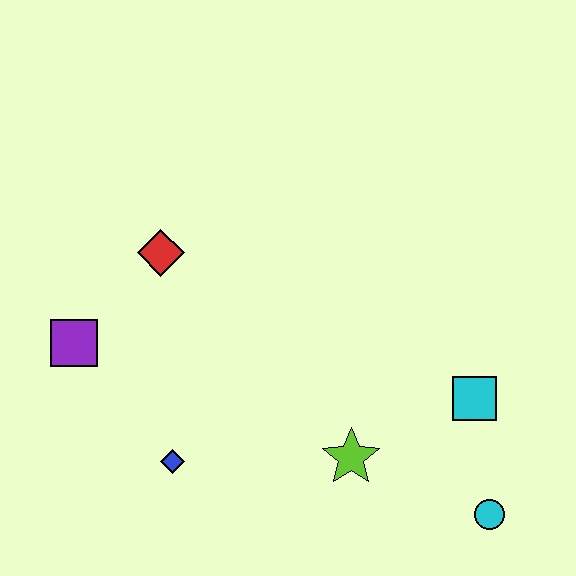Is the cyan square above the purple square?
No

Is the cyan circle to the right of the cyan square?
Yes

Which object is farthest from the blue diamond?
The cyan circle is farthest from the blue diamond.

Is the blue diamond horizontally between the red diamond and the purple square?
No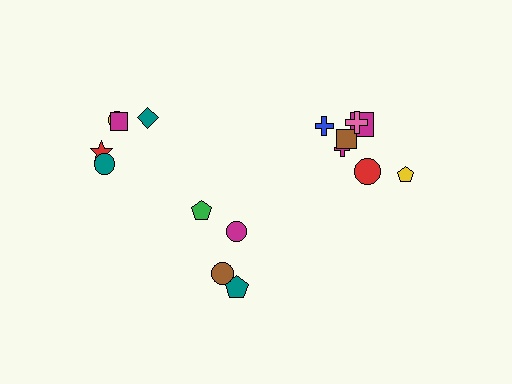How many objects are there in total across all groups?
There are 16 objects.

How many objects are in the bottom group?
There are 4 objects.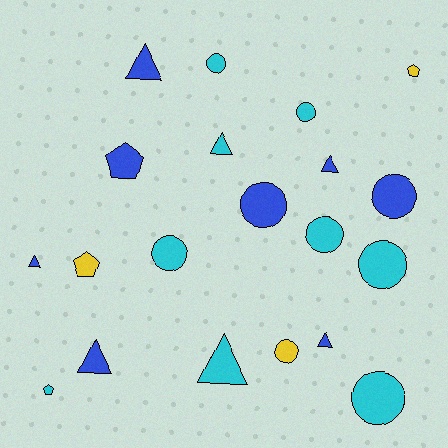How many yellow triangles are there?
There are no yellow triangles.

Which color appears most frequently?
Cyan, with 9 objects.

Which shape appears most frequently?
Circle, with 9 objects.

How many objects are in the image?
There are 20 objects.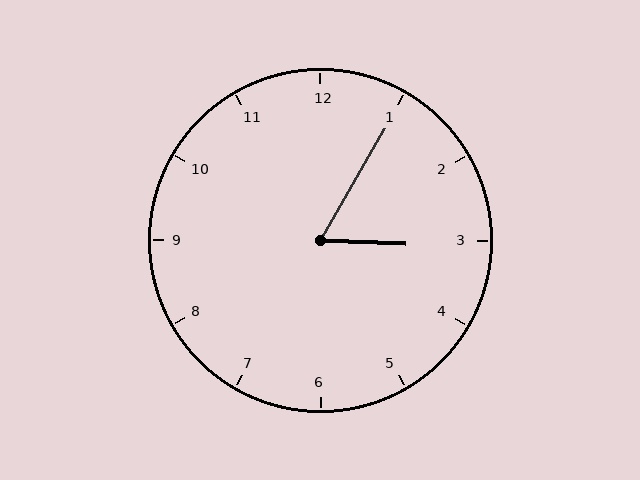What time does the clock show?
3:05.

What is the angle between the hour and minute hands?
Approximately 62 degrees.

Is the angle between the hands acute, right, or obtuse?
It is acute.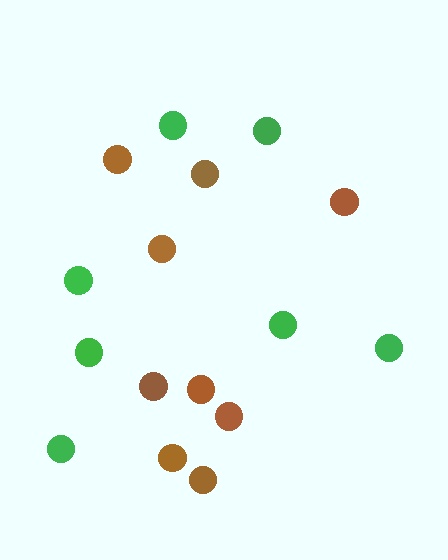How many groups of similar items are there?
There are 2 groups: one group of green circles (7) and one group of brown circles (9).